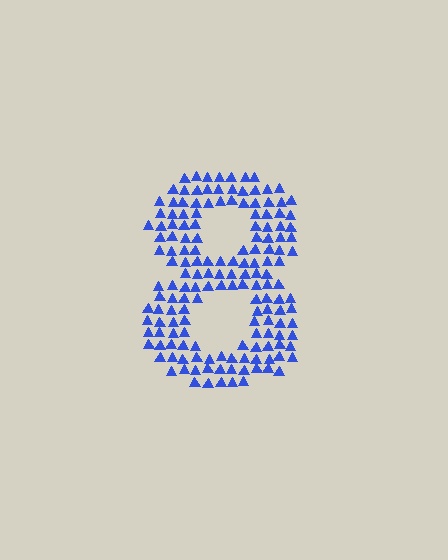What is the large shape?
The large shape is the digit 8.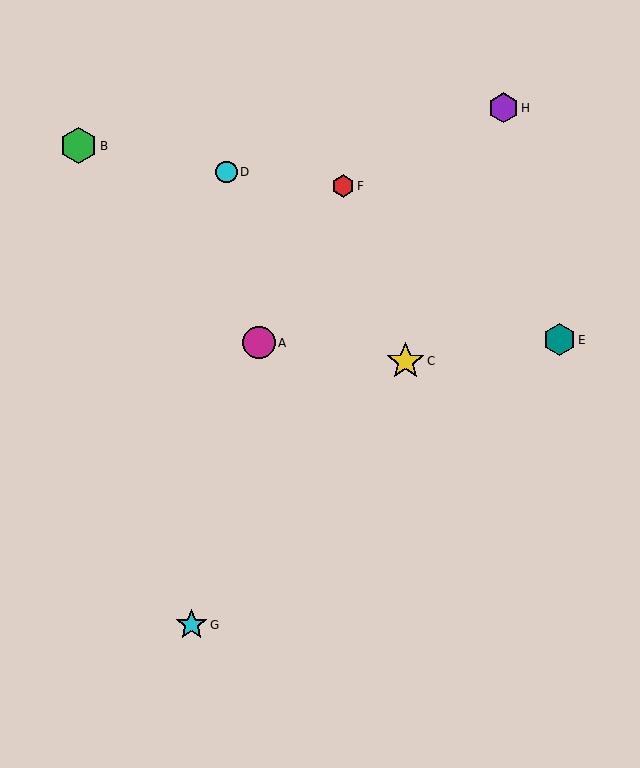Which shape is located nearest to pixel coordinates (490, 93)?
The purple hexagon (labeled H) at (503, 108) is nearest to that location.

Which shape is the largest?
The yellow star (labeled C) is the largest.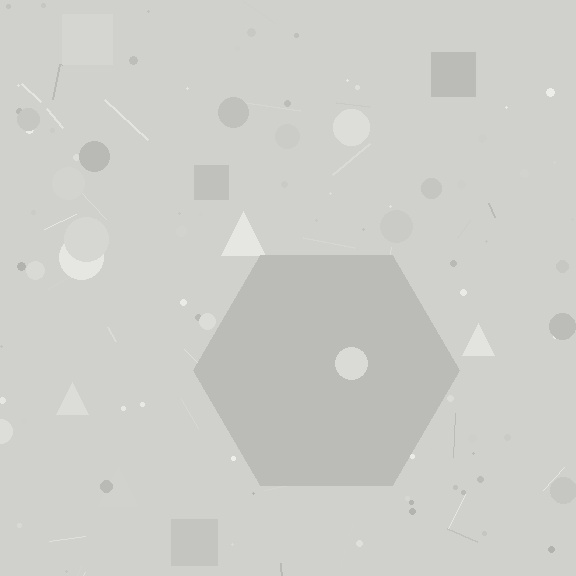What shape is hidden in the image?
A hexagon is hidden in the image.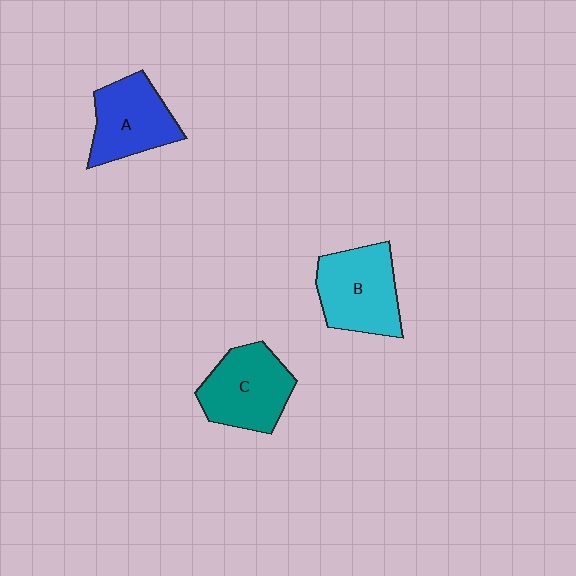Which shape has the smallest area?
Shape A (blue).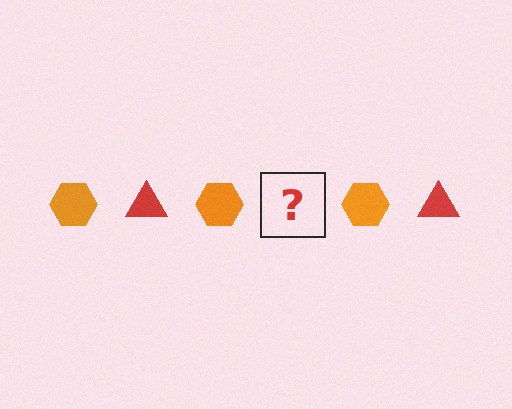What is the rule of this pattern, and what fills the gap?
The rule is that the pattern alternates between orange hexagon and red triangle. The gap should be filled with a red triangle.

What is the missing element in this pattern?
The missing element is a red triangle.